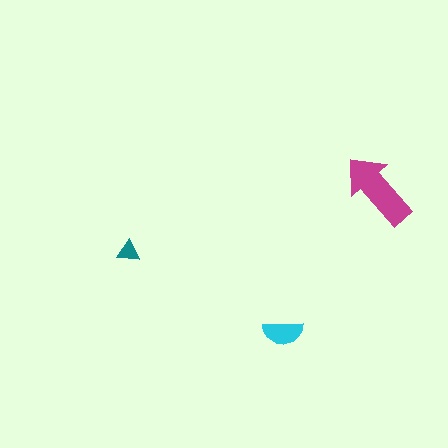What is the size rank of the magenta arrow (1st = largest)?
1st.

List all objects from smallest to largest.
The teal triangle, the cyan semicircle, the magenta arrow.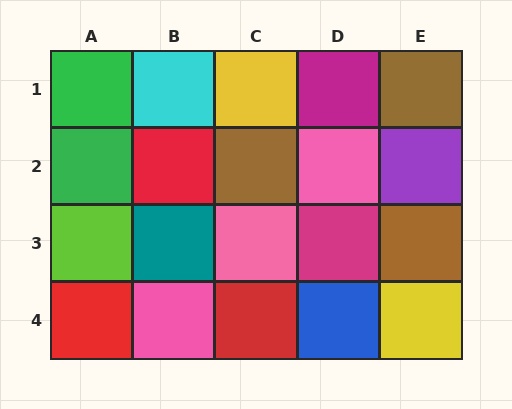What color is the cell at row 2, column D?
Pink.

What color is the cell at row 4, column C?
Red.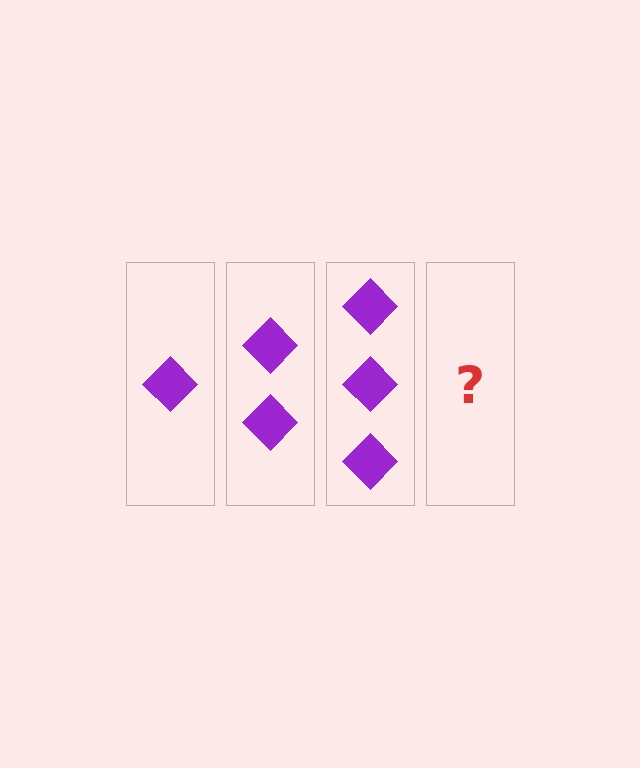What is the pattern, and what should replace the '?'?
The pattern is that each step adds one more diamond. The '?' should be 4 diamonds.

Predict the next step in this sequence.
The next step is 4 diamonds.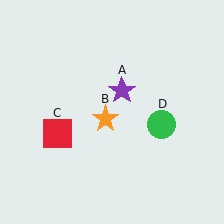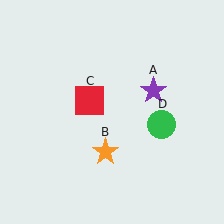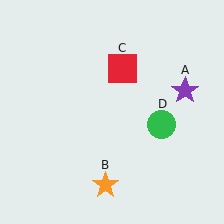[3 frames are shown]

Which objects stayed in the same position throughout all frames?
Green circle (object D) remained stationary.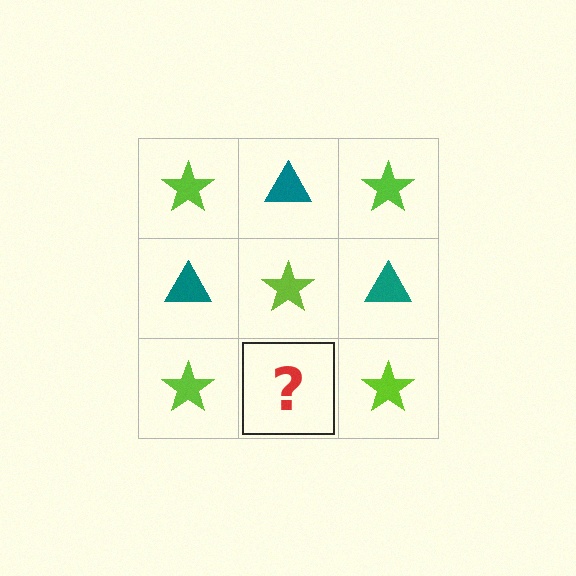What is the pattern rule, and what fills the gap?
The rule is that it alternates lime star and teal triangle in a checkerboard pattern. The gap should be filled with a teal triangle.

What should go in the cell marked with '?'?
The missing cell should contain a teal triangle.